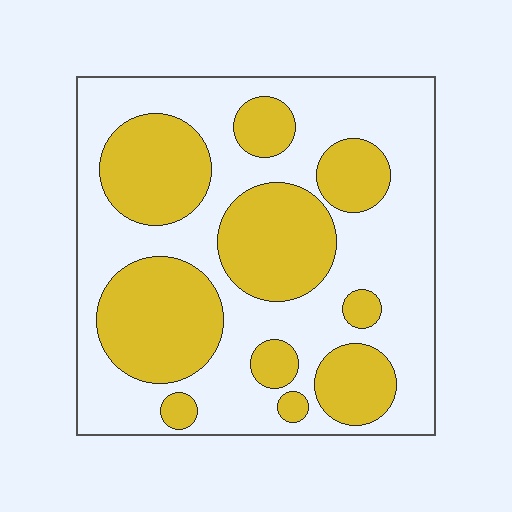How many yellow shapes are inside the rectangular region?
10.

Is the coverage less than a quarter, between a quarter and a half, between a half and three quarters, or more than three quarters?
Between a quarter and a half.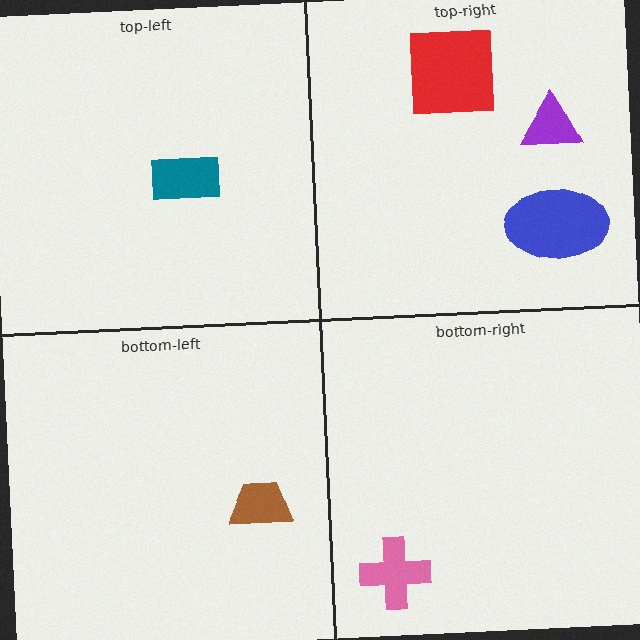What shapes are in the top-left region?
The teal rectangle.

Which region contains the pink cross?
The bottom-right region.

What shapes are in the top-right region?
The blue ellipse, the purple triangle, the red square.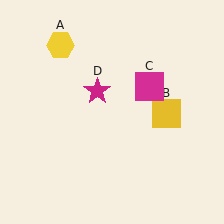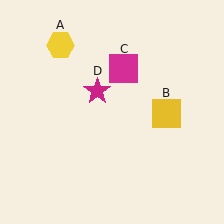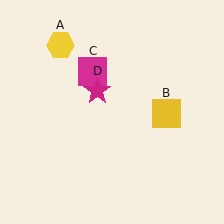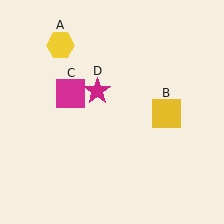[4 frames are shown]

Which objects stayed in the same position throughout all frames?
Yellow hexagon (object A) and yellow square (object B) and magenta star (object D) remained stationary.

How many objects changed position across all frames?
1 object changed position: magenta square (object C).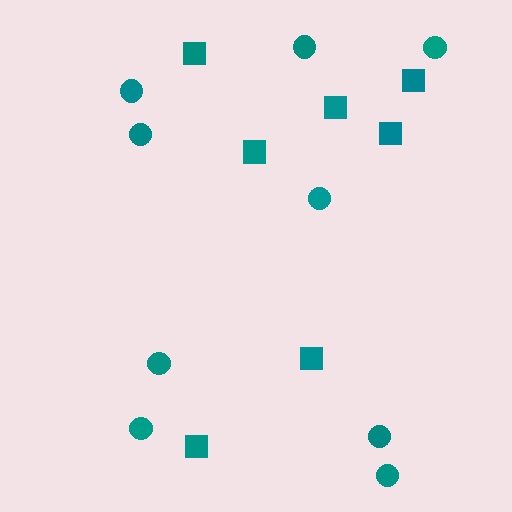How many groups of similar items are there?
There are 2 groups: one group of circles (9) and one group of squares (7).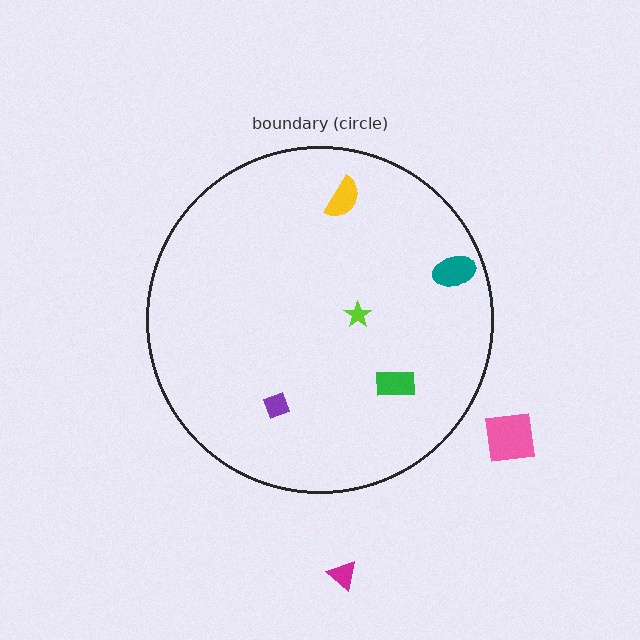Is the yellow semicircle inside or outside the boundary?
Inside.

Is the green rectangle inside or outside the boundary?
Inside.